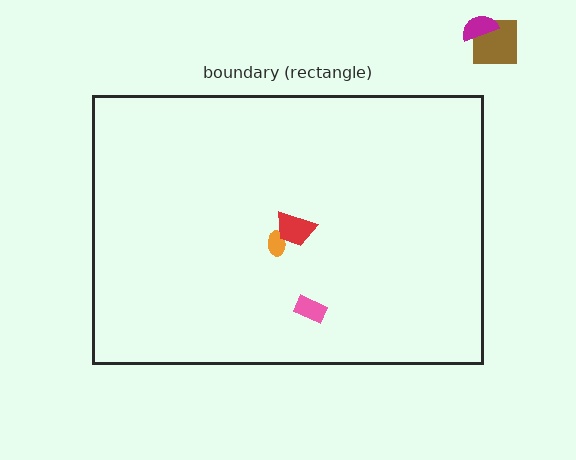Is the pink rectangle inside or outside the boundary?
Inside.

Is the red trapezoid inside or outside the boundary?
Inside.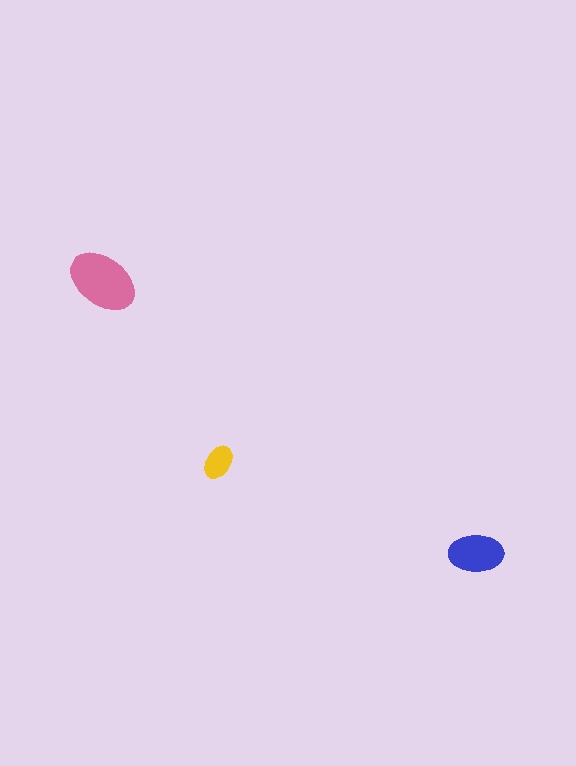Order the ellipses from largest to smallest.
the pink one, the blue one, the yellow one.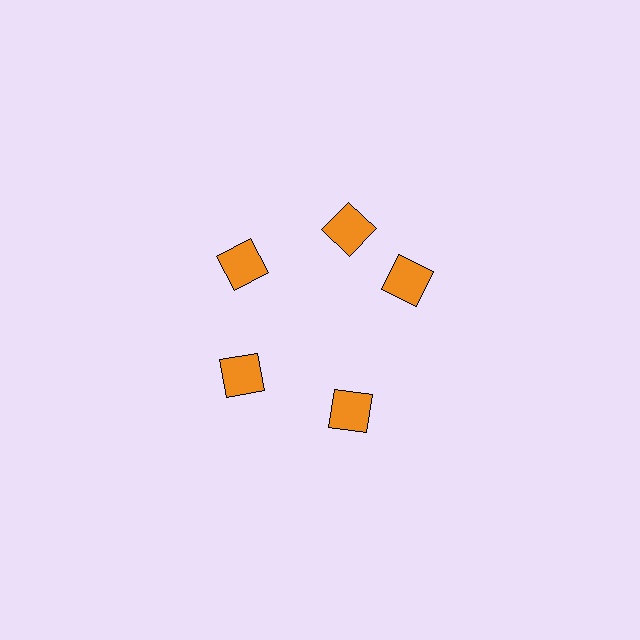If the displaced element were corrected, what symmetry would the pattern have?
It would have 5-fold rotational symmetry — the pattern would map onto itself every 72 degrees.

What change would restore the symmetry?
The symmetry would be restored by rotating it back into even spacing with its neighbors so that all 5 squares sit at equal angles and equal distance from the center.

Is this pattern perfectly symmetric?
No. The 5 orange squares are arranged in a ring, but one element near the 3 o'clock position is rotated out of alignment along the ring, breaking the 5-fold rotational symmetry.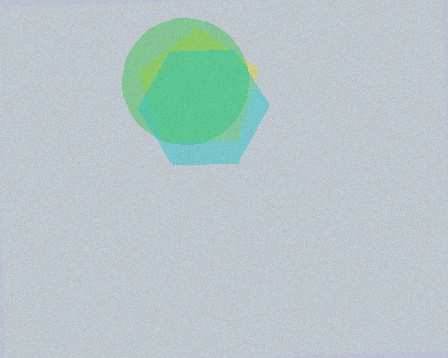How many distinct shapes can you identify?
There are 3 distinct shapes: a yellow pentagon, a green circle, a cyan hexagon.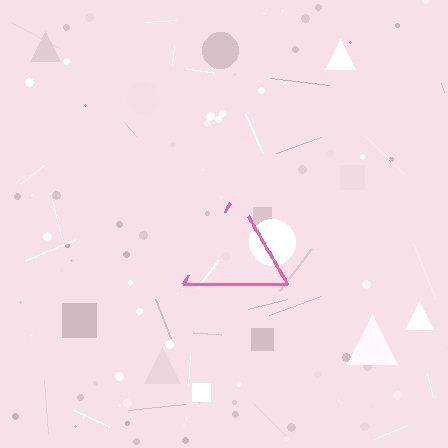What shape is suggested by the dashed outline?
The dashed outline suggests a triangle.